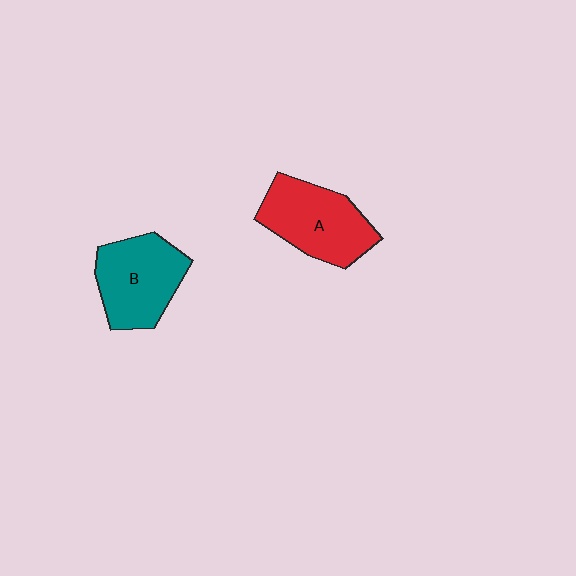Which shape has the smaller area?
Shape B (teal).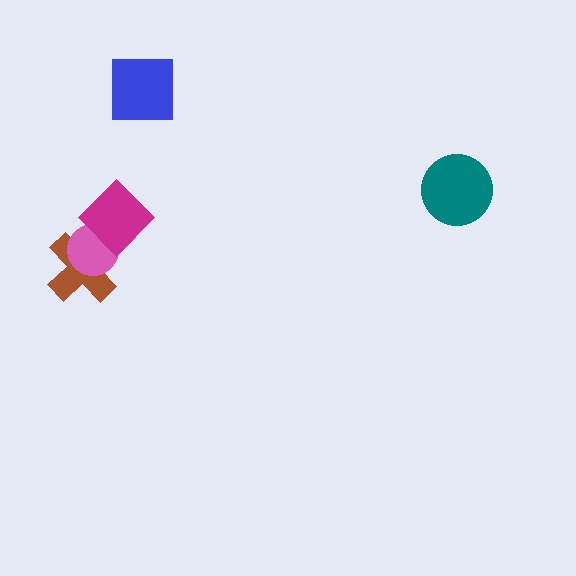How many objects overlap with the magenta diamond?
2 objects overlap with the magenta diamond.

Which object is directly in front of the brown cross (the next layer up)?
The pink circle is directly in front of the brown cross.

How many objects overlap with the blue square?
0 objects overlap with the blue square.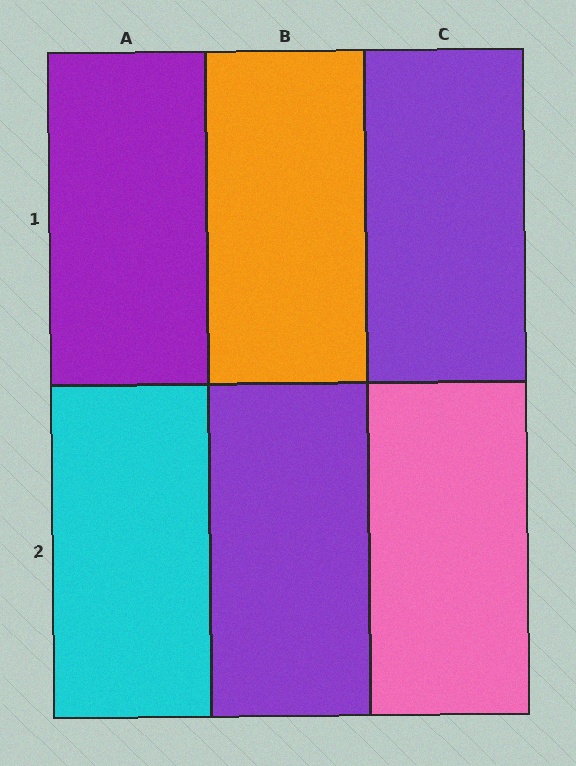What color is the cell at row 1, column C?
Purple.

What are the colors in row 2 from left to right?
Cyan, purple, pink.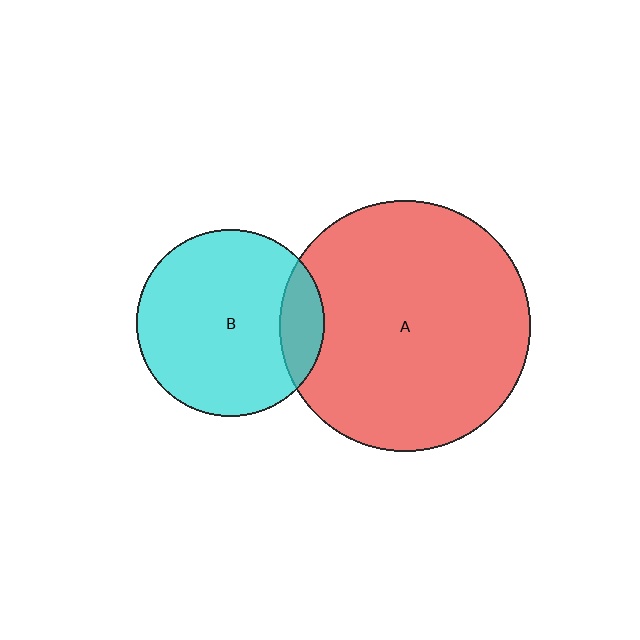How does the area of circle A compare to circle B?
Approximately 1.8 times.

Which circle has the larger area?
Circle A (red).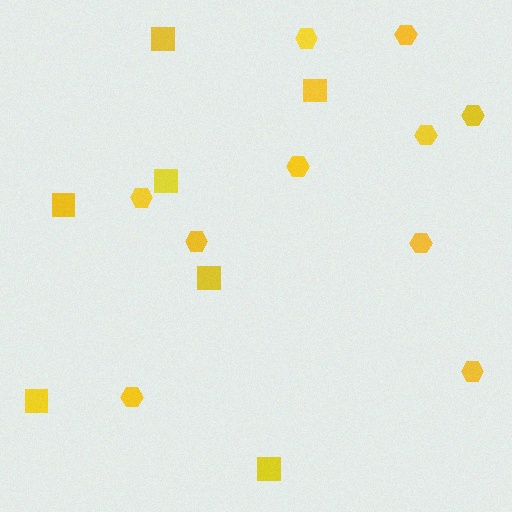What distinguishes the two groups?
There are 2 groups: one group of hexagons (10) and one group of squares (7).